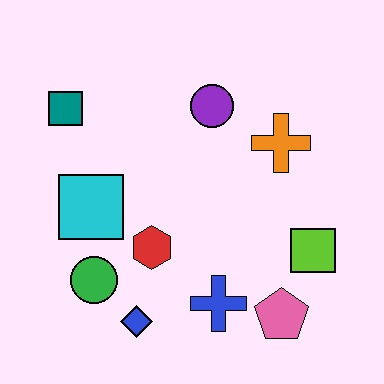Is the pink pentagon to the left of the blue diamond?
No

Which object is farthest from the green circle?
The orange cross is farthest from the green circle.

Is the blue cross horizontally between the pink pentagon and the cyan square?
Yes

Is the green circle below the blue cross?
No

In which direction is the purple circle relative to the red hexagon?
The purple circle is above the red hexagon.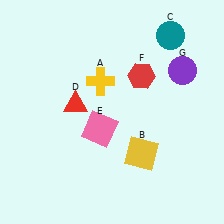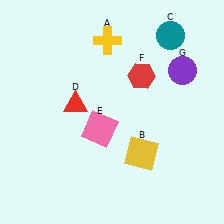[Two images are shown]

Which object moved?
The yellow cross (A) moved up.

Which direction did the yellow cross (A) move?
The yellow cross (A) moved up.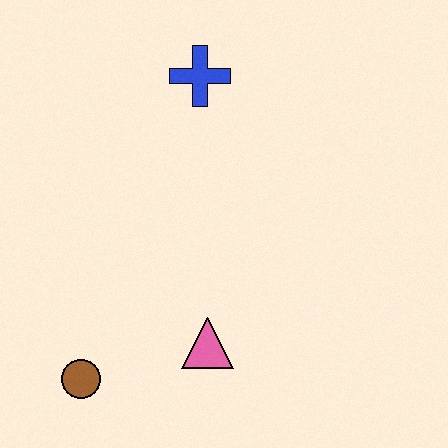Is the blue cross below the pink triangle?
No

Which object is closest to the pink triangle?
The brown circle is closest to the pink triangle.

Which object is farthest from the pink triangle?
The blue cross is farthest from the pink triangle.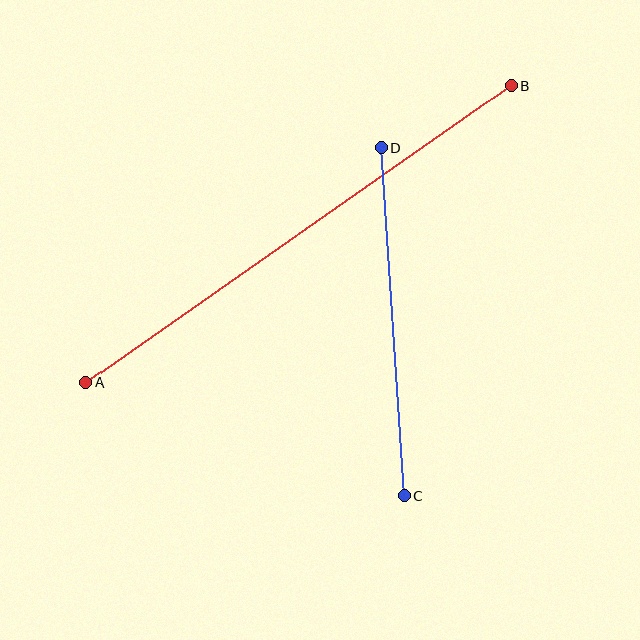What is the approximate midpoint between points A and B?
The midpoint is at approximately (298, 234) pixels.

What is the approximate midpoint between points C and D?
The midpoint is at approximately (393, 322) pixels.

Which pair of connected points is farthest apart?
Points A and B are farthest apart.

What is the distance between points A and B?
The distance is approximately 518 pixels.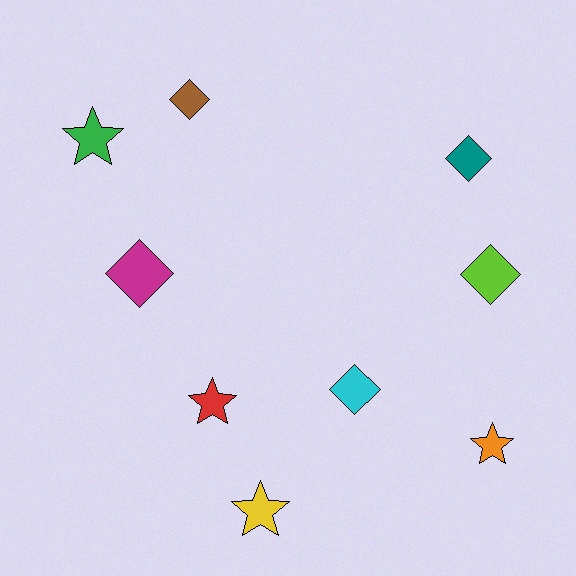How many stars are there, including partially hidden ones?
There are 4 stars.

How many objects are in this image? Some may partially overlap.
There are 9 objects.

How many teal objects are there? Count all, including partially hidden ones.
There is 1 teal object.